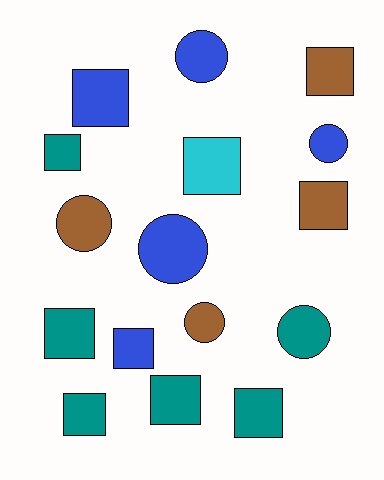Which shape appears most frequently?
Square, with 10 objects.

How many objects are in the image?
There are 16 objects.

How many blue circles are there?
There are 3 blue circles.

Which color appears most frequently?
Teal, with 6 objects.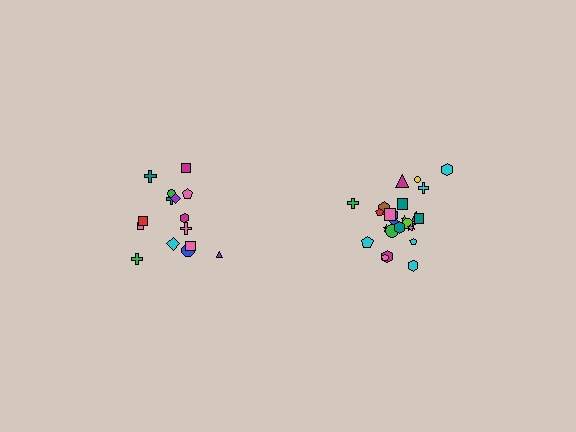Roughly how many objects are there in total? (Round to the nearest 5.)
Roughly 40 objects in total.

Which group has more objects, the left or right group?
The right group.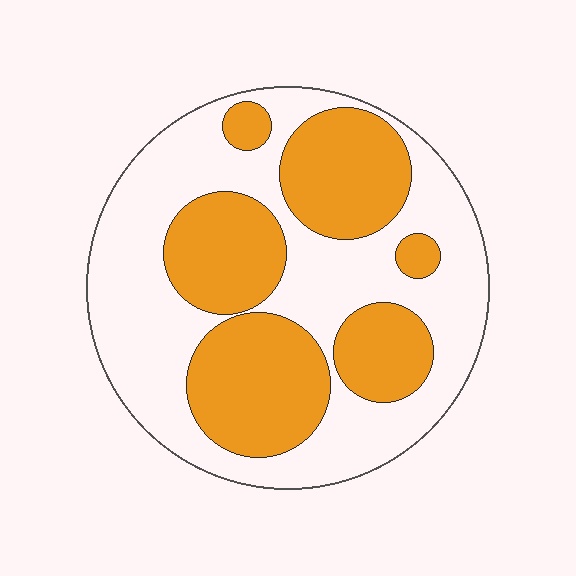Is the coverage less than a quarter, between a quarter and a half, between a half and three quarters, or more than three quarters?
Between a quarter and a half.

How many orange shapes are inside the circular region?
6.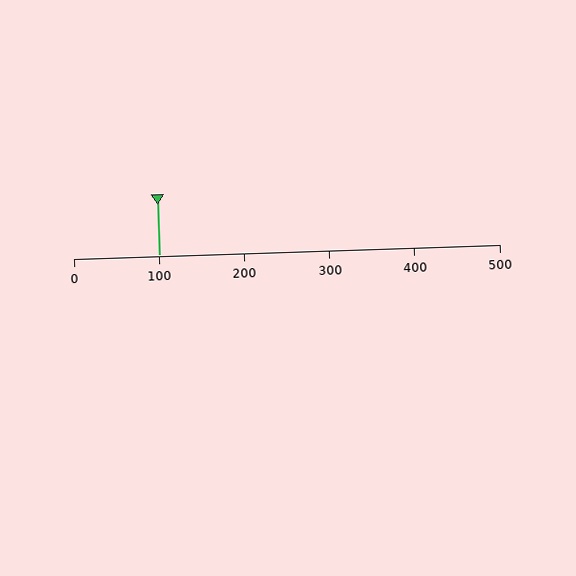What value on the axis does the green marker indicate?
The marker indicates approximately 100.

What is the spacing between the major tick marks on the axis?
The major ticks are spaced 100 apart.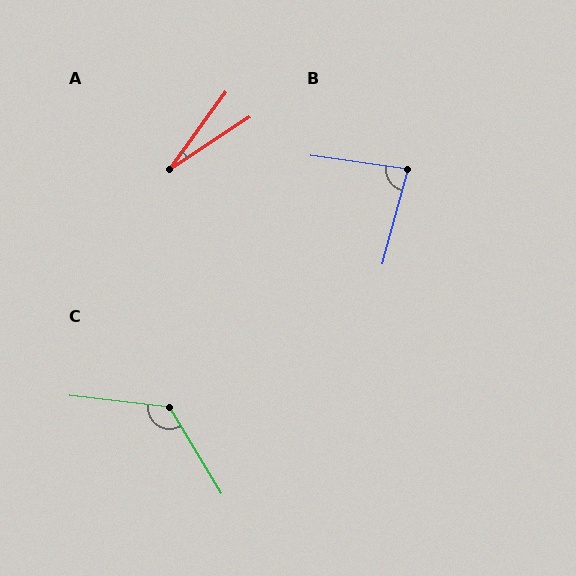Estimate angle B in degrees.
Approximately 83 degrees.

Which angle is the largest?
C, at approximately 128 degrees.